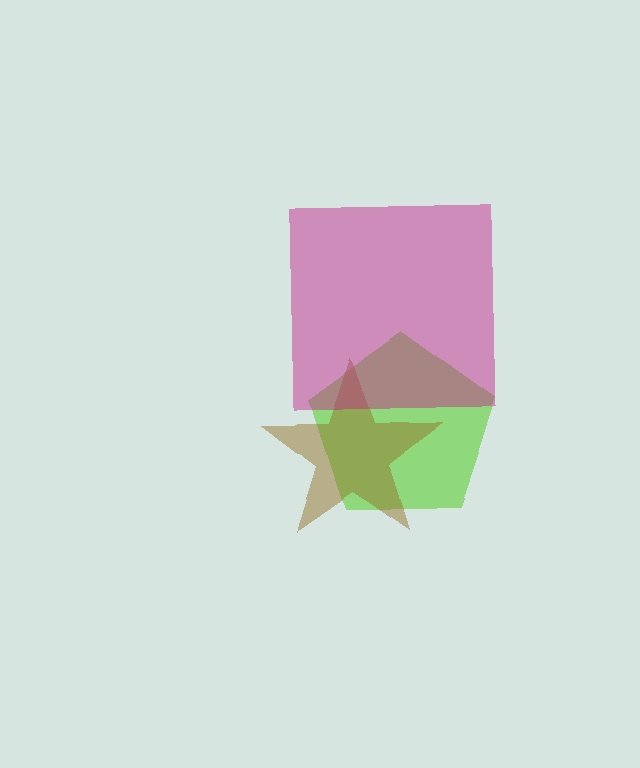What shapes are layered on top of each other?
The layered shapes are: a lime pentagon, a brown star, a magenta square.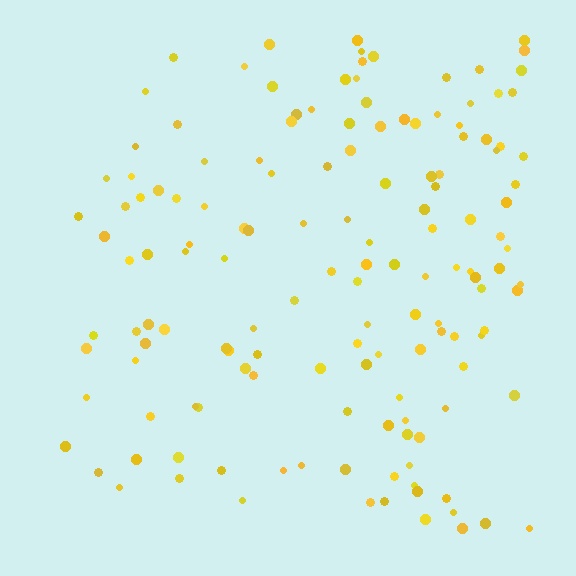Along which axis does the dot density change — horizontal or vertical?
Horizontal.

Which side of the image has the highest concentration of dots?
The right.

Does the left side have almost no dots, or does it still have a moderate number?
Still a moderate number, just noticeably fewer than the right.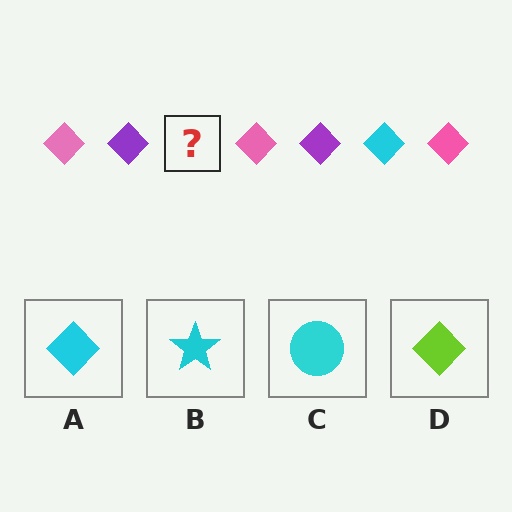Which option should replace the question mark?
Option A.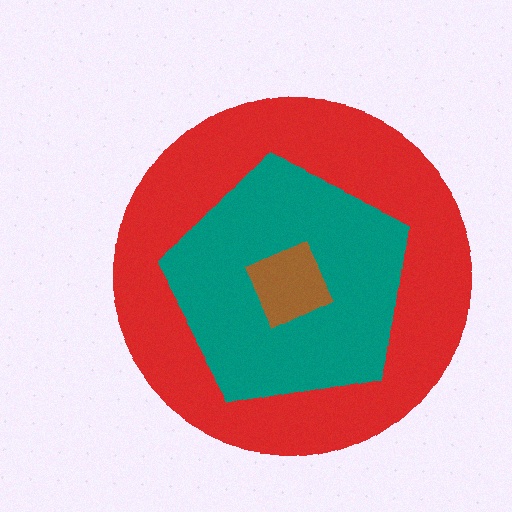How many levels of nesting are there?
3.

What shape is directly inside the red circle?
The teal pentagon.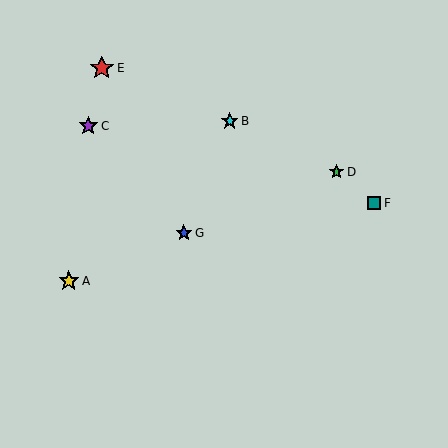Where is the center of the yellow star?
The center of the yellow star is at (69, 281).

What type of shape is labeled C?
Shape C is a purple star.